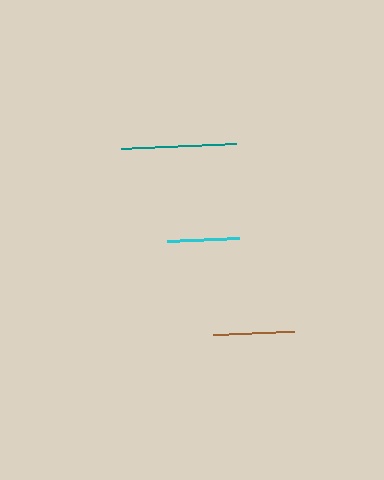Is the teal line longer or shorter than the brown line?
The teal line is longer than the brown line.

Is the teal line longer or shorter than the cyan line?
The teal line is longer than the cyan line.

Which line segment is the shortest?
The cyan line is the shortest at approximately 72 pixels.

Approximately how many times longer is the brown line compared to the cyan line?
The brown line is approximately 1.1 times the length of the cyan line.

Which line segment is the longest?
The teal line is the longest at approximately 114 pixels.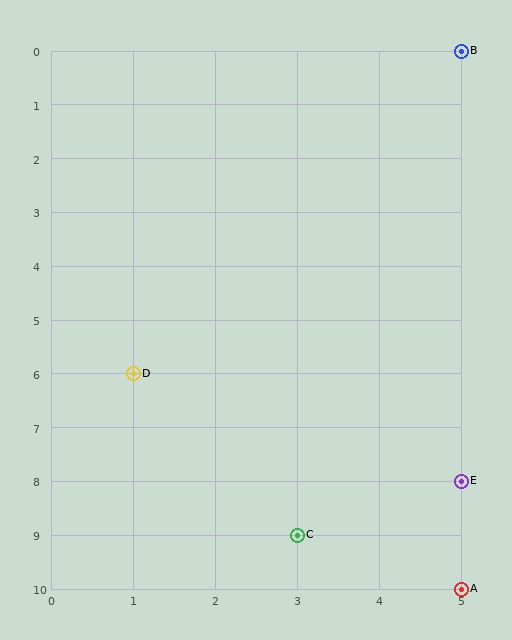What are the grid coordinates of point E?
Point E is at grid coordinates (5, 8).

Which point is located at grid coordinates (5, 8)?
Point E is at (5, 8).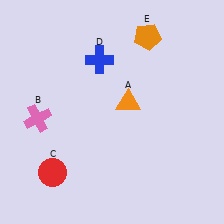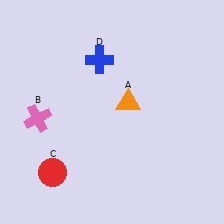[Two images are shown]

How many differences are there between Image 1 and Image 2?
There is 1 difference between the two images.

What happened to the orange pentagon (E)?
The orange pentagon (E) was removed in Image 2. It was in the top-right area of Image 1.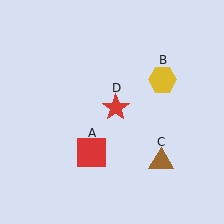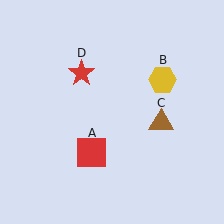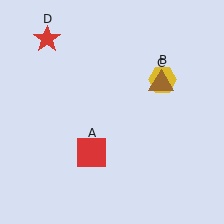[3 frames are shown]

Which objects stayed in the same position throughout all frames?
Red square (object A) and yellow hexagon (object B) remained stationary.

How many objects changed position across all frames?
2 objects changed position: brown triangle (object C), red star (object D).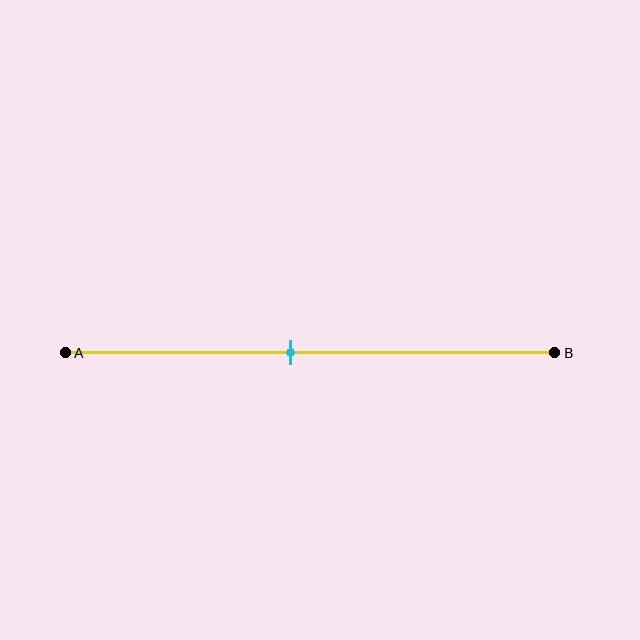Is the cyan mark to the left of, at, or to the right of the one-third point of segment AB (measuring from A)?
The cyan mark is to the right of the one-third point of segment AB.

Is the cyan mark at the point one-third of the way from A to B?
No, the mark is at about 45% from A, not at the 33% one-third point.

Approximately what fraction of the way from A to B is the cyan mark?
The cyan mark is approximately 45% of the way from A to B.